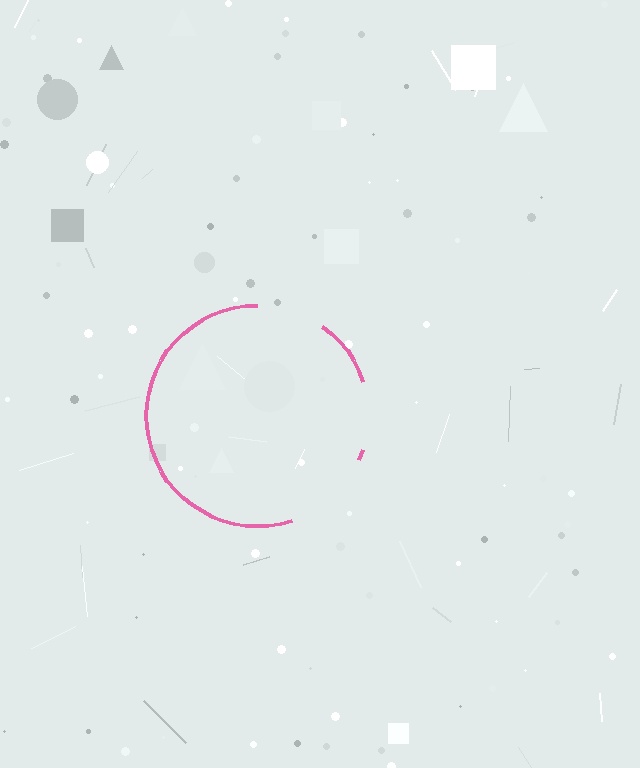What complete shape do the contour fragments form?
The contour fragments form a circle.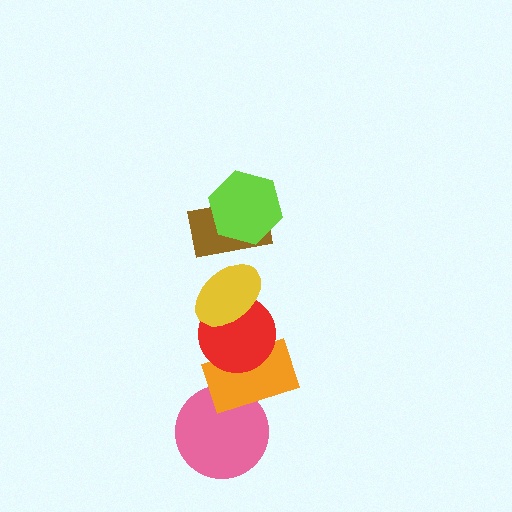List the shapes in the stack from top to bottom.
From top to bottom: the lime hexagon, the brown rectangle, the yellow ellipse, the red circle, the orange rectangle, the pink circle.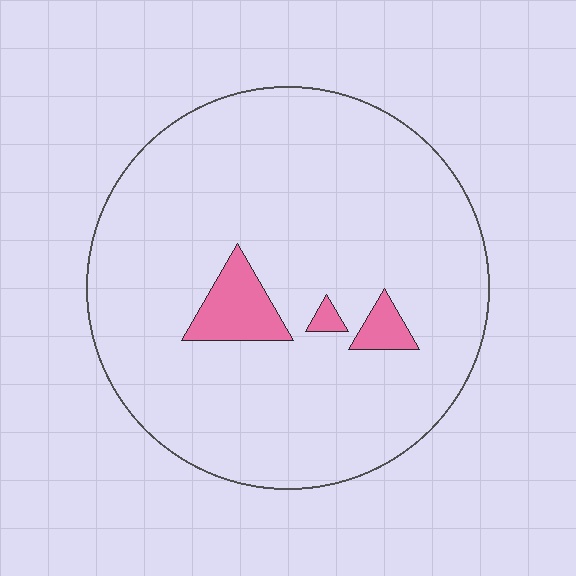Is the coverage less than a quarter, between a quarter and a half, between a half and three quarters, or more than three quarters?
Less than a quarter.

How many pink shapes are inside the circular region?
3.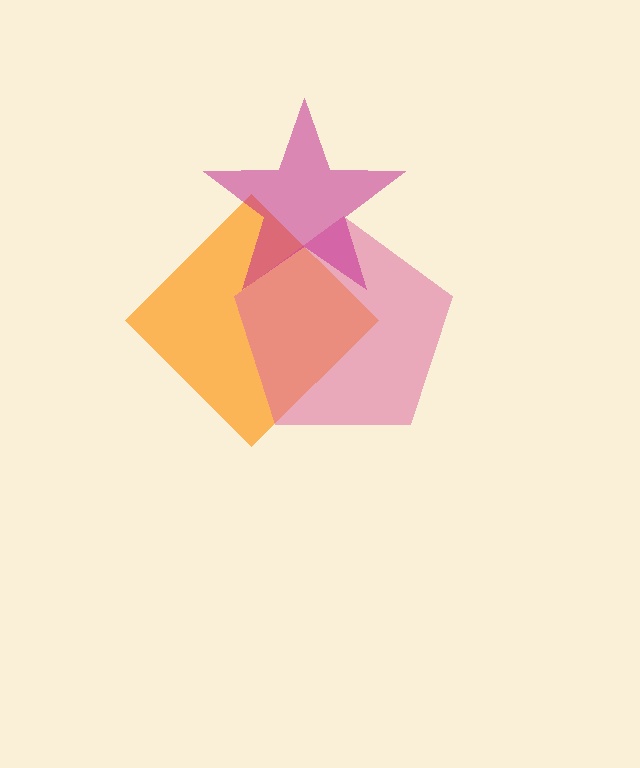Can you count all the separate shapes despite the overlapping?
Yes, there are 3 separate shapes.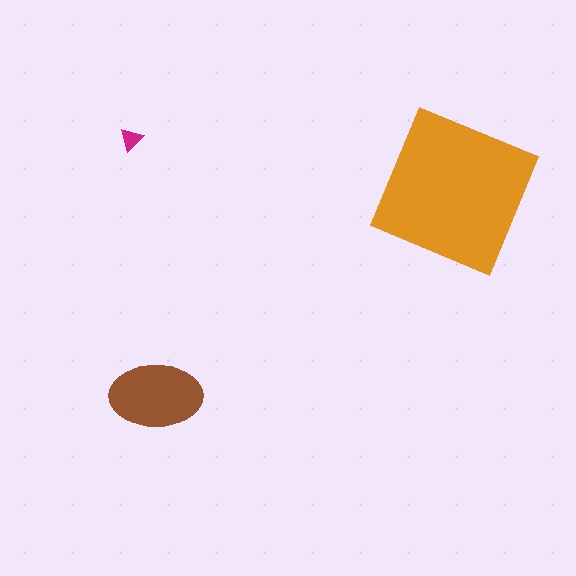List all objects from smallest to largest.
The magenta triangle, the brown ellipse, the orange square.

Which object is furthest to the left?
The magenta triangle is leftmost.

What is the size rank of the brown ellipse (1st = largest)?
2nd.